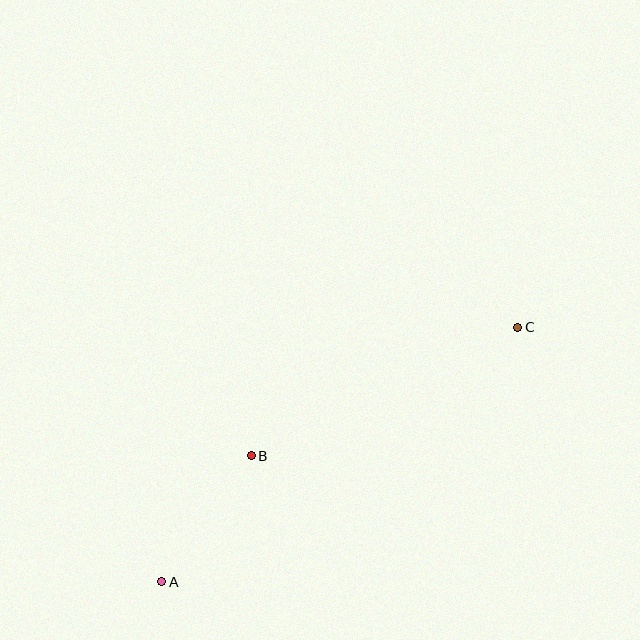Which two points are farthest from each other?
Points A and C are farthest from each other.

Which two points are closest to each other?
Points A and B are closest to each other.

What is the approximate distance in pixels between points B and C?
The distance between B and C is approximately 296 pixels.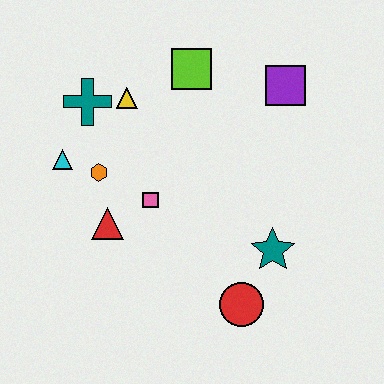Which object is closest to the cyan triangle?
The orange hexagon is closest to the cyan triangle.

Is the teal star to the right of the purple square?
No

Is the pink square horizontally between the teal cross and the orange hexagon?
No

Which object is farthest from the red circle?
The teal cross is farthest from the red circle.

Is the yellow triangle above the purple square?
No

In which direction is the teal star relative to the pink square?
The teal star is to the right of the pink square.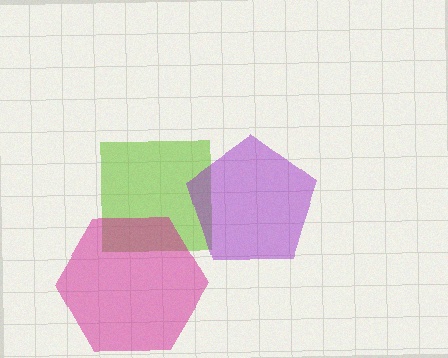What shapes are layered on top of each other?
The layered shapes are: a lime square, a magenta hexagon, a purple pentagon.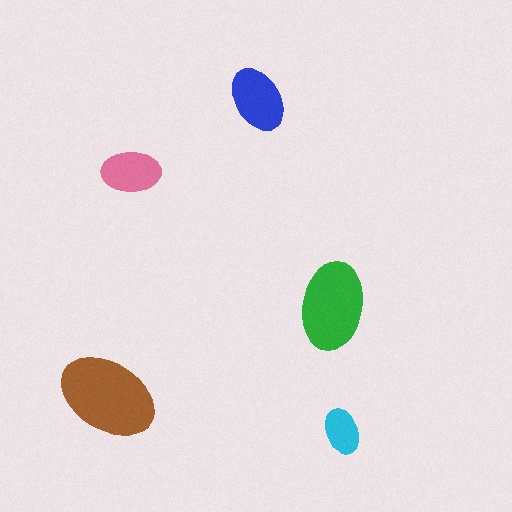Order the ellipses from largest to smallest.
the brown one, the green one, the blue one, the pink one, the cyan one.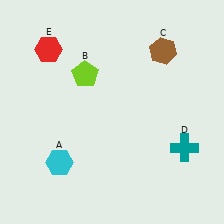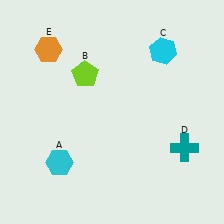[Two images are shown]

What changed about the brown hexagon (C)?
In Image 1, C is brown. In Image 2, it changed to cyan.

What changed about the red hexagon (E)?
In Image 1, E is red. In Image 2, it changed to orange.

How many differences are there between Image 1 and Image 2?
There are 2 differences between the two images.